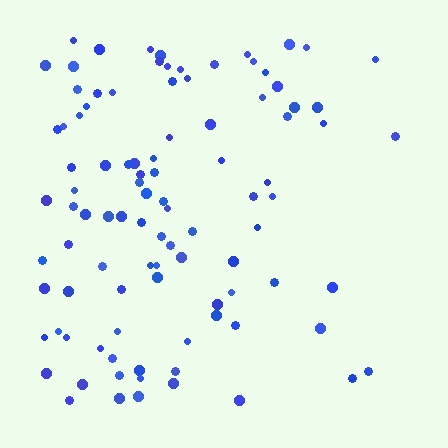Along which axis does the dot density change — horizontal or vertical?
Horizontal.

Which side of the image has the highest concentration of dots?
The left.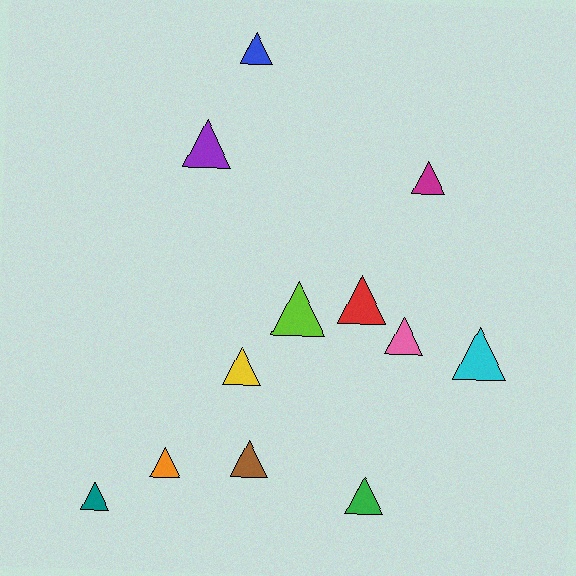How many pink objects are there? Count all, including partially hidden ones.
There is 1 pink object.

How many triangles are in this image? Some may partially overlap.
There are 12 triangles.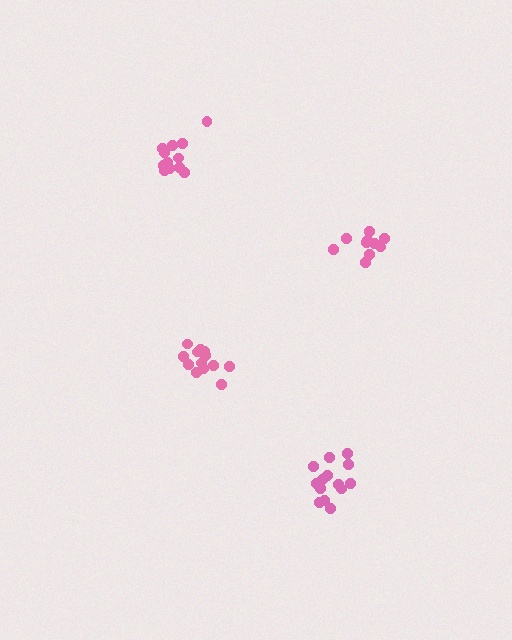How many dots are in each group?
Group 1: 15 dots, Group 2: 12 dots, Group 3: 14 dots, Group 4: 10 dots (51 total).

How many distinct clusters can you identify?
There are 4 distinct clusters.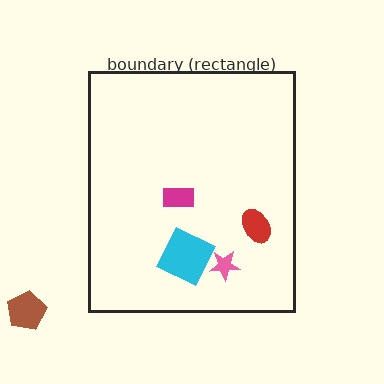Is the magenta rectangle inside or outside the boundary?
Inside.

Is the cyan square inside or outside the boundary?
Inside.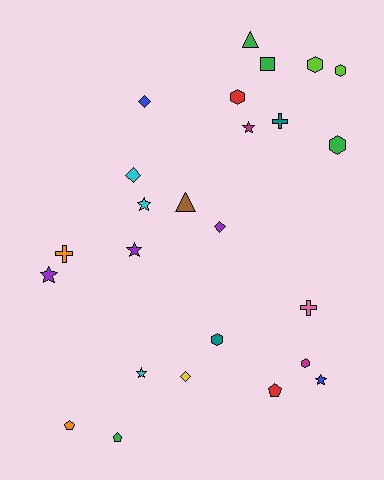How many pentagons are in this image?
There are 3 pentagons.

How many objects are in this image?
There are 25 objects.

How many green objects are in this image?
There are 4 green objects.